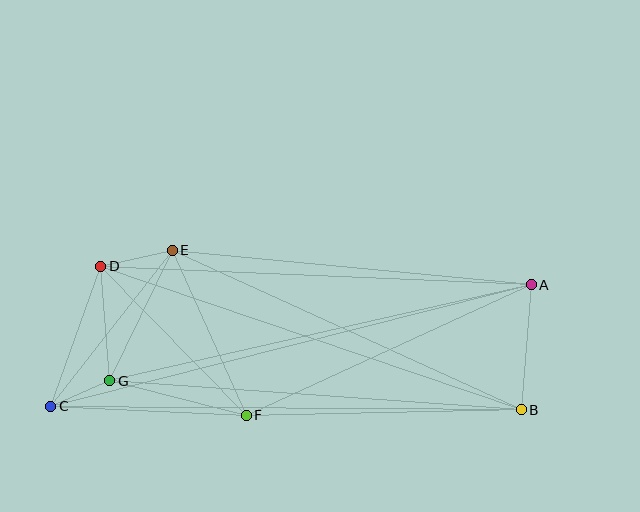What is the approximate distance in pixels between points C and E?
The distance between C and E is approximately 198 pixels.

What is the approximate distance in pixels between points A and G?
The distance between A and G is approximately 432 pixels.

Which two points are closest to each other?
Points C and G are closest to each other.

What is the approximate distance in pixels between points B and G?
The distance between B and G is approximately 413 pixels.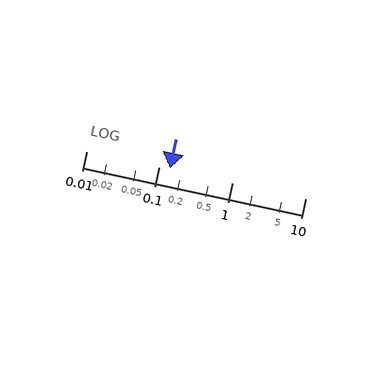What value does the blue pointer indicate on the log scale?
The pointer indicates approximately 0.14.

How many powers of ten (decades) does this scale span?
The scale spans 3 decades, from 0.01 to 10.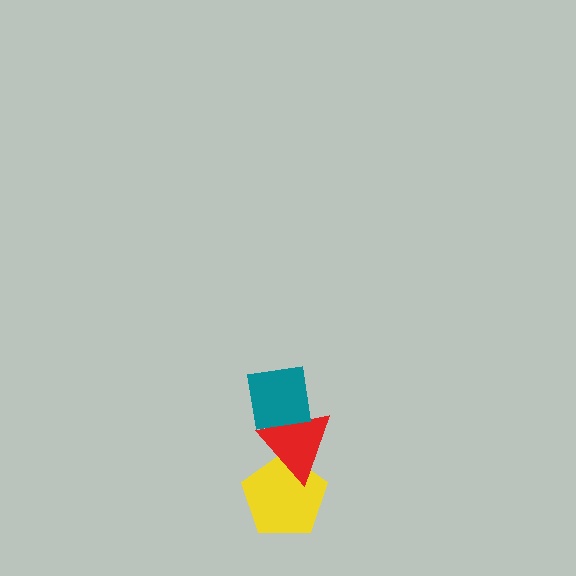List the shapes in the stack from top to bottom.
From top to bottom: the teal square, the red triangle, the yellow pentagon.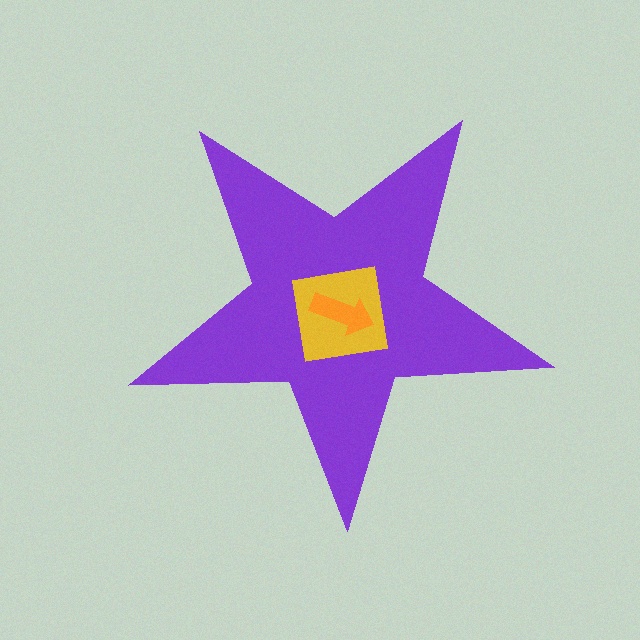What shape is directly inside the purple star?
The yellow square.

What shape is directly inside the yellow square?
The orange arrow.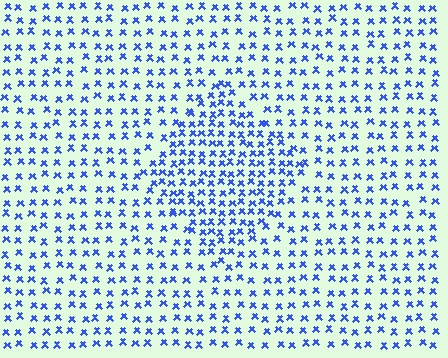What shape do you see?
I see a diamond.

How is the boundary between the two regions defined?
The boundary is defined by a change in element density (approximately 1.7x ratio). All elements are the same color, size, and shape.